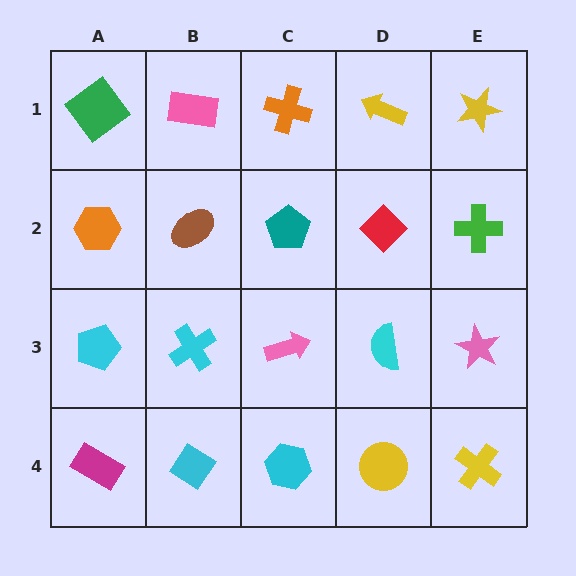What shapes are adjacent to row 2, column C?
An orange cross (row 1, column C), a pink arrow (row 3, column C), a brown ellipse (row 2, column B), a red diamond (row 2, column D).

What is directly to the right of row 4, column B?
A cyan hexagon.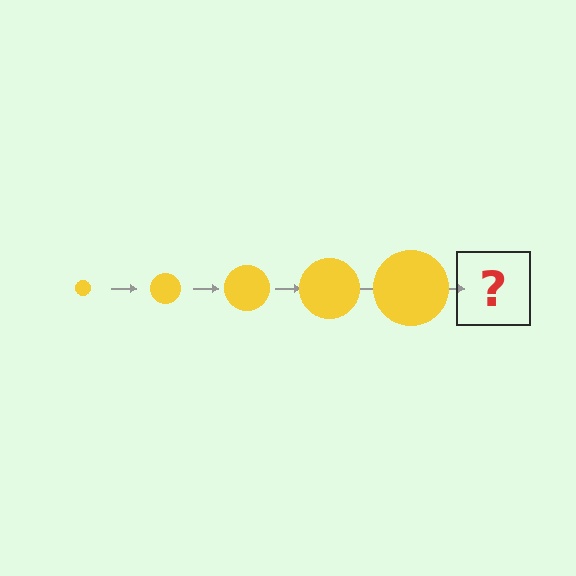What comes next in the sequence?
The next element should be a yellow circle, larger than the previous one.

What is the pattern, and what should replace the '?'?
The pattern is that the circle gets progressively larger each step. The '?' should be a yellow circle, larger than the previous one.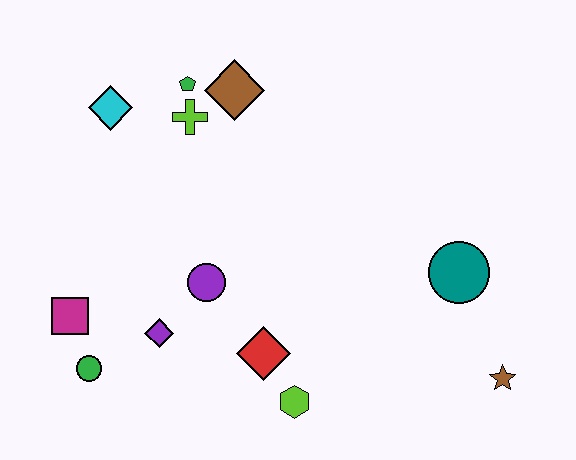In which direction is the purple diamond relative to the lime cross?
The purple diamond is below the lime cross.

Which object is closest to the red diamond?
The lime hexagon is closest to the red diamond.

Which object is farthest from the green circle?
The brown star is farthest from the green circle.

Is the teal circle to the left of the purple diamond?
No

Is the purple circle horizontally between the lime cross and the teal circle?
Yes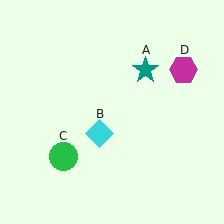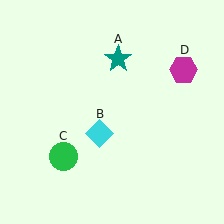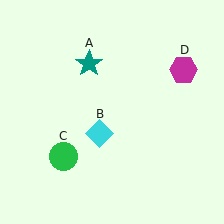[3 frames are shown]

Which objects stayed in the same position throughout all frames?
Cyan diamond (object B) and green circle (object C) and magenta hexagon (object D) remained stationary.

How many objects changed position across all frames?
1 object changed position: teal star (object A).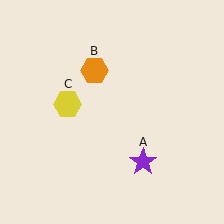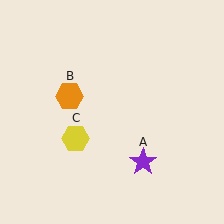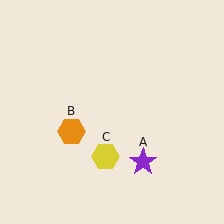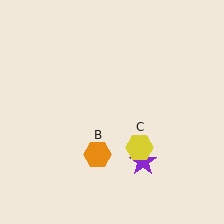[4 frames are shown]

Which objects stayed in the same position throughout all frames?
Purple star (object A) remained stationary.